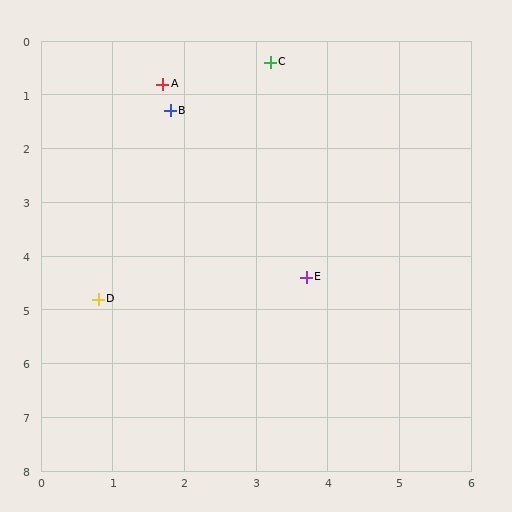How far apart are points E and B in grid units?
Points E and B are about 3.6 grid units apart.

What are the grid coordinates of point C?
Point C is at approximately (3.2, 0.4).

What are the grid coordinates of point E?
Point E is at approximately (3.7, 4.4).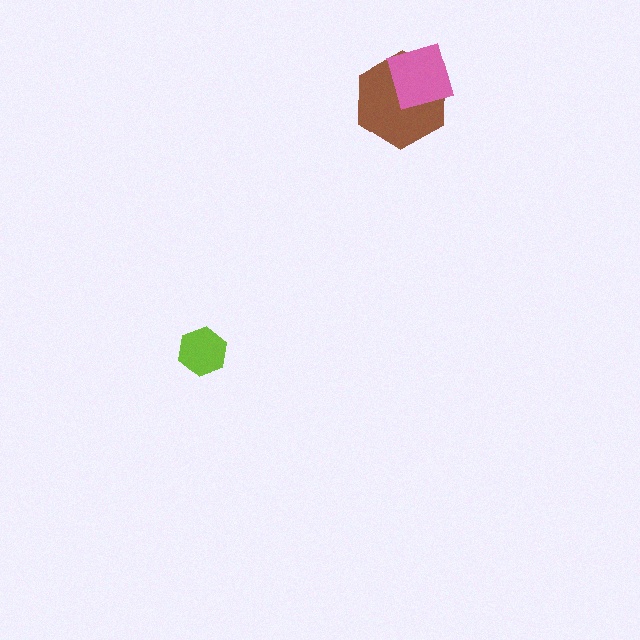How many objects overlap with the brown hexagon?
1 object overlaps with the brown hexagon.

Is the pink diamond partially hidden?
No, no other shape covers it.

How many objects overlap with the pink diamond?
1 object overlaps with the pink diamond.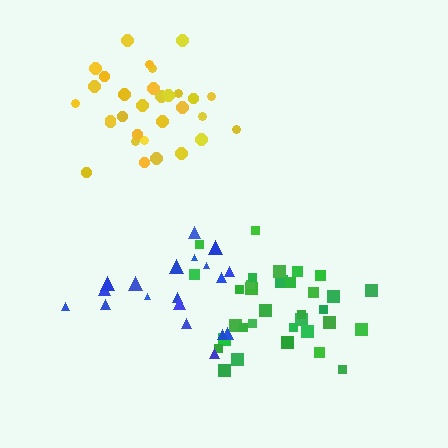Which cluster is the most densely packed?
Yellow.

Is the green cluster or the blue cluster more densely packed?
Green.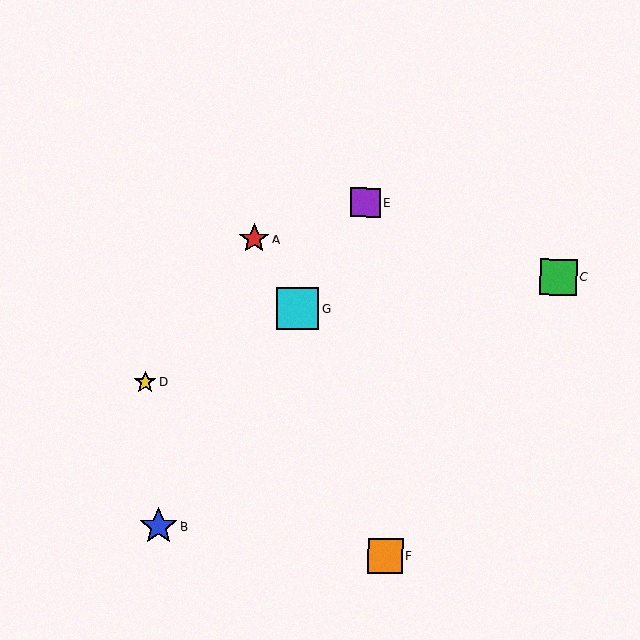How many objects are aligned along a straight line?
3 objects (B, E, G) are aligned along a straight line.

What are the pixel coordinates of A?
Object A is at (254, 239).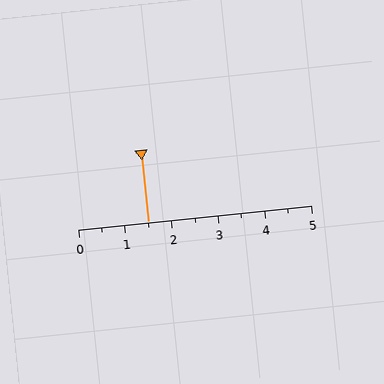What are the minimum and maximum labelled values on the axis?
The axis runs from 0 to 5.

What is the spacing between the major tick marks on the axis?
The major ticks are spaced 1 apart.